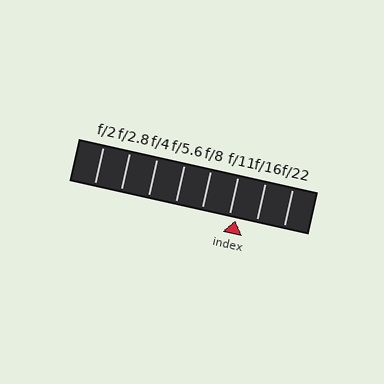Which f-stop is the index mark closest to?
The index mark is closest to f/11.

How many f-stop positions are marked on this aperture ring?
There are 8 f-stop positions marked.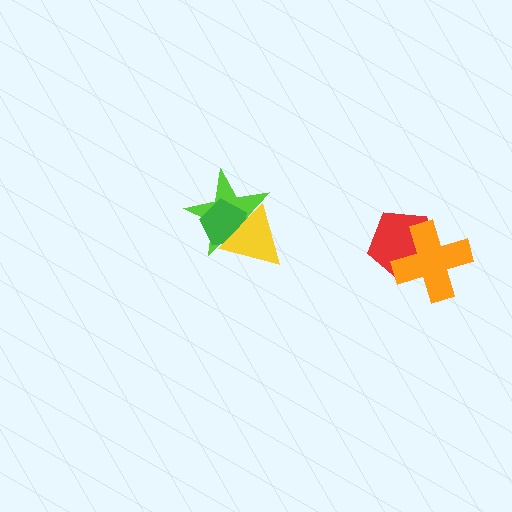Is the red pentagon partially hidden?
Yes, it is partially covered by another shape.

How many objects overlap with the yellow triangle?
2 objects overlap with the yellow triangle.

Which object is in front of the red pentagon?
The orange cross is in front of the red pentagon.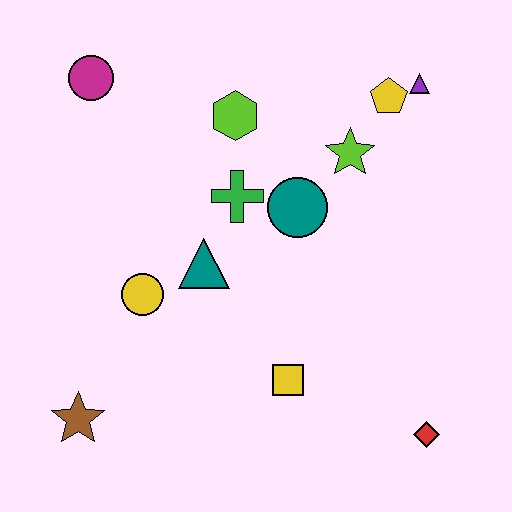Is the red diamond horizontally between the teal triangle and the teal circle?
No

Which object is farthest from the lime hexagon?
The red diamond is farthest from the lime hexagon.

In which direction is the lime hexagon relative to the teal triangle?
The lime hexagon is above the teal triangle.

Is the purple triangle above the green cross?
Yes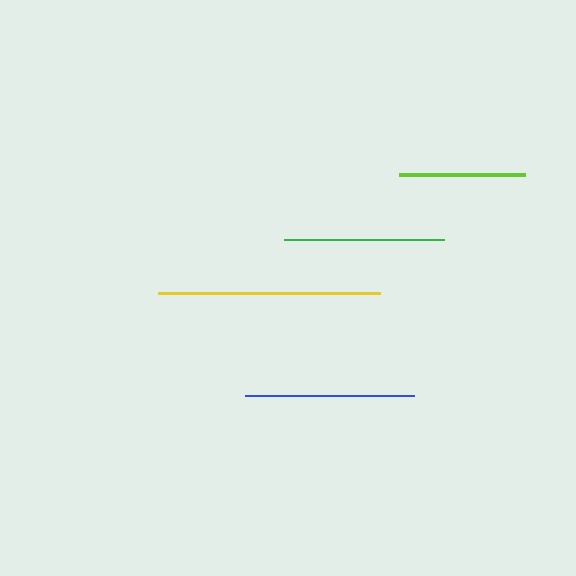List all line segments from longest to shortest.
From longest to shortest: yellow, blue, green, lime.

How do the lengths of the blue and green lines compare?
The blue and green lines are approximately the same length.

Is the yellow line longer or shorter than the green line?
The yellow line is longer than the green line.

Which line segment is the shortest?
The lime line is the shortest at approximately 126 pixels.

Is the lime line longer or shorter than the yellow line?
The yellow line is longer than the lime line.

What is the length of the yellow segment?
The yellow segment is approximately 222 pixels long.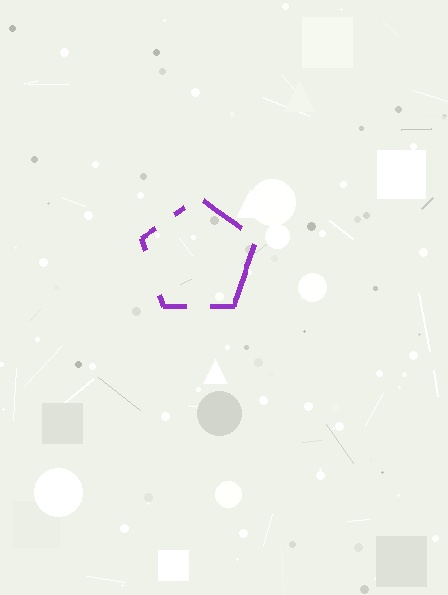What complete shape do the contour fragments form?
The contour fragments form a pentagon.